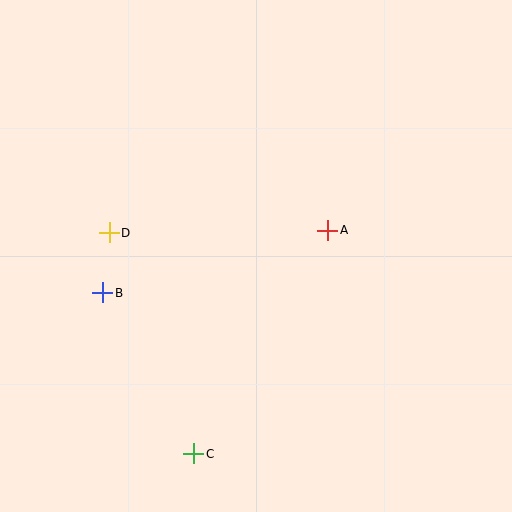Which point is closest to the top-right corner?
Point A is closest to the top-right corner.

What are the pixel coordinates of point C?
Point C is at (194, 454).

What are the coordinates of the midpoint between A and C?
The midpoint between A and C is at (261, 342).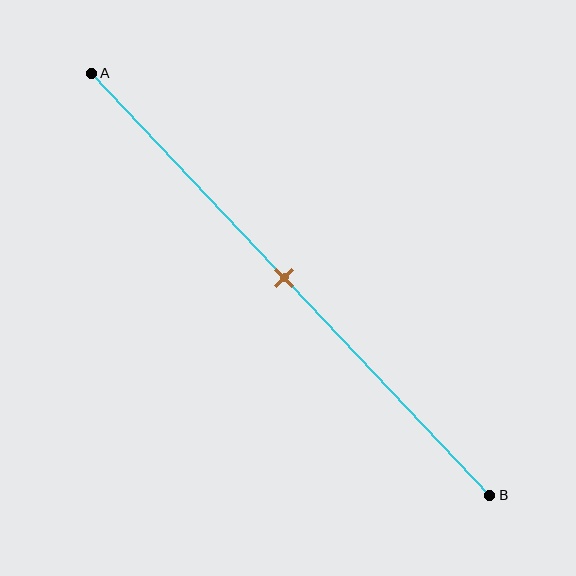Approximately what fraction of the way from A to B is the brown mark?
The brown mark is approximately 50% of the way from A to B.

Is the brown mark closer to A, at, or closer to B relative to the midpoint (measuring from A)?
The brown mark is approximately at the midpoint of segment AB.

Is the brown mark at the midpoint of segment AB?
Yes, the mark is approximately at the midpoint.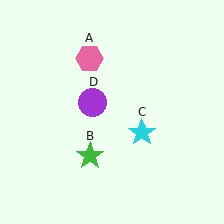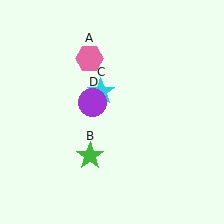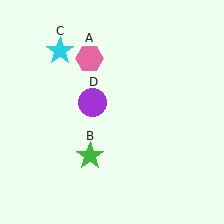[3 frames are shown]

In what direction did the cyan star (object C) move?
The cyan star (object C) moved up and to the left.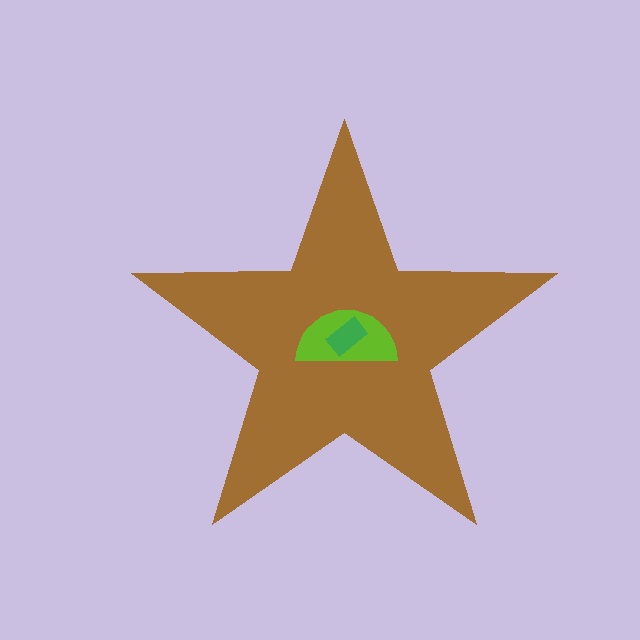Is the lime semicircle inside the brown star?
Yes.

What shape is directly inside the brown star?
The lime semicircle.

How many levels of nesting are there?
3.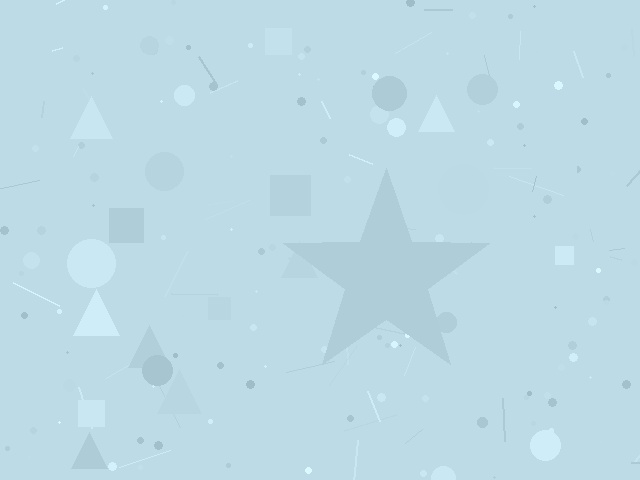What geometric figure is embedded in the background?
A star is embedded in the background.